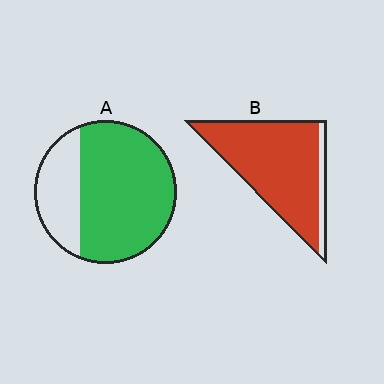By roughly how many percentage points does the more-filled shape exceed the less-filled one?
By roughly 15 percentage points (B over A).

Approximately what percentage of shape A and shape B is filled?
A is approximately 70% and B is approximately 90%.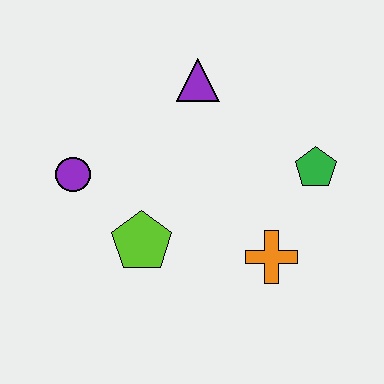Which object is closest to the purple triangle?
The green pentagon is closest to the purple triangle.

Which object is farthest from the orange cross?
The purple circle is farthest from the orange cross.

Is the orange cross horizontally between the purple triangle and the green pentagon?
Yes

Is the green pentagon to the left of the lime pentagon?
No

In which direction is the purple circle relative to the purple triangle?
The purple circle is to the left of the purple triangle.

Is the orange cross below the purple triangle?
Yes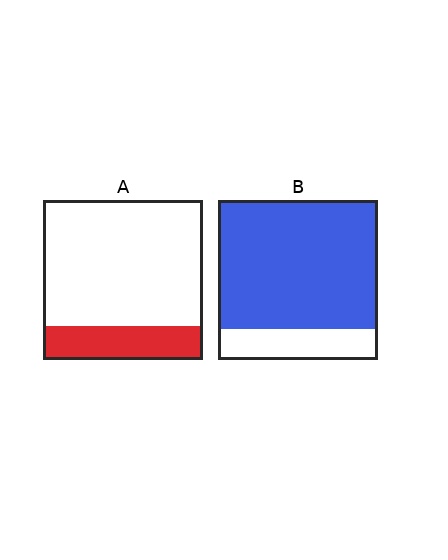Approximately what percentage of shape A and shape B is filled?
A is approximately 20% and B is approximately 80%.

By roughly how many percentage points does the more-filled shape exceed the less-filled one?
By roughly 60 percentage points (B over A).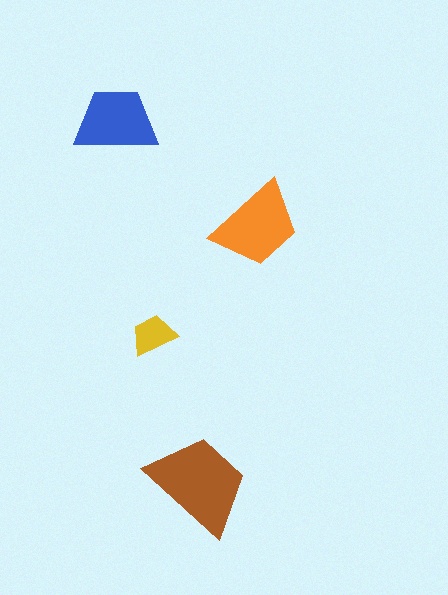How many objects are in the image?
There are 4 objects in the image.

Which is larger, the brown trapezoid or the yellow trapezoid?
The brown one.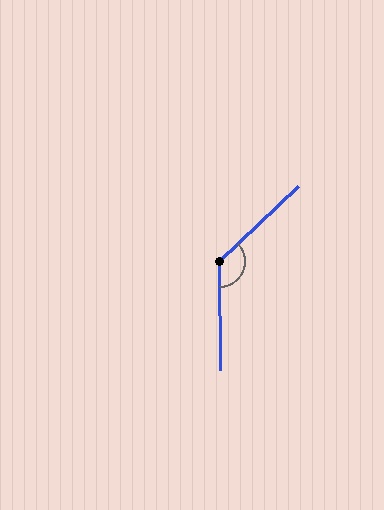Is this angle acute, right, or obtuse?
It is obtuse.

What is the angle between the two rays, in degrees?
Approximately 133 degrees.